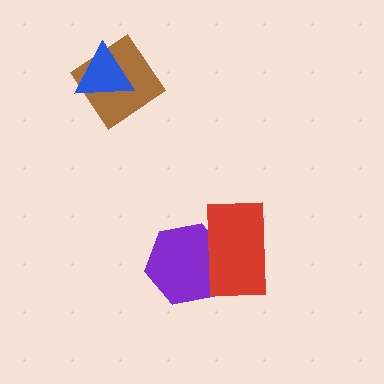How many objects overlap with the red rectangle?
1 object overlaps with the red rectangle.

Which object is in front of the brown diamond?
The blue triangle is in front of the brown diamond.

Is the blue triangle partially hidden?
No, no other shape covers it.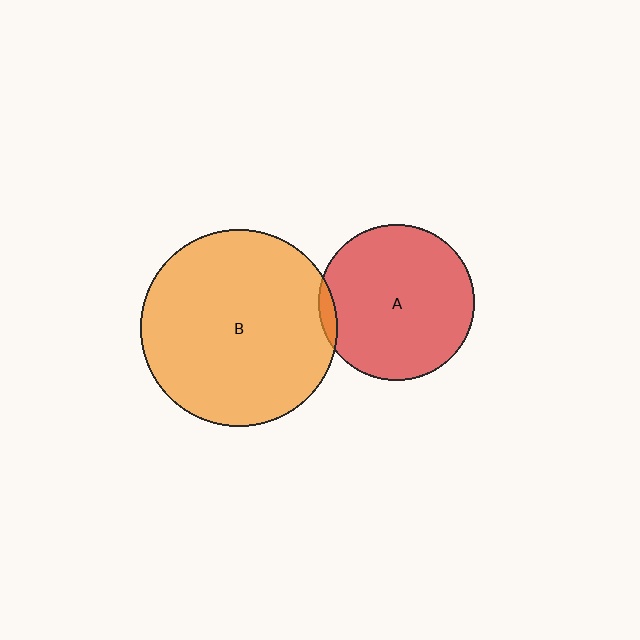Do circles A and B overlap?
Yes.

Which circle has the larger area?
Circle B (orange).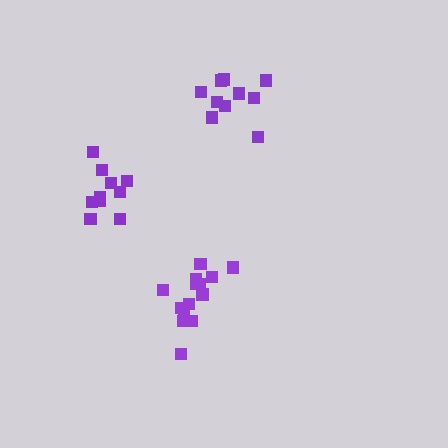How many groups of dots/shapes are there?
There are 3 groups.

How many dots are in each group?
Group 1: 10 dots, Group 2: 14 dots, Group 3: 10 dots (34 total).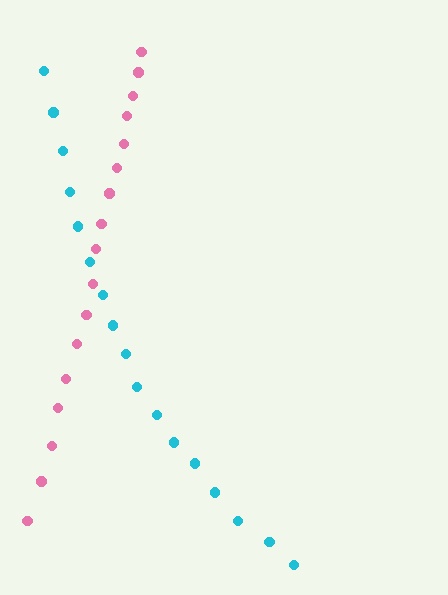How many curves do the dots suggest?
There are 2 distinct paths.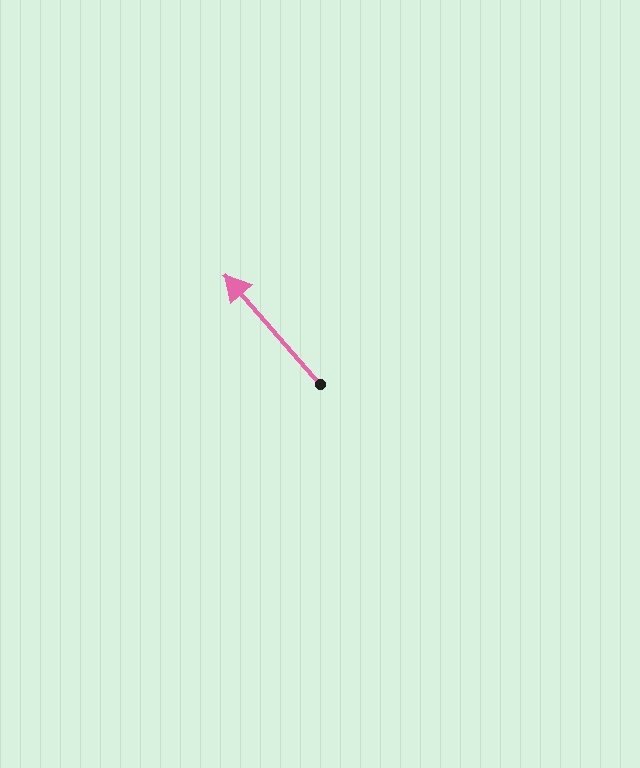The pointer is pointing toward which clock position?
Roughly 11 o'clock.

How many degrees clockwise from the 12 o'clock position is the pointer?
Approximately 319 degrees.